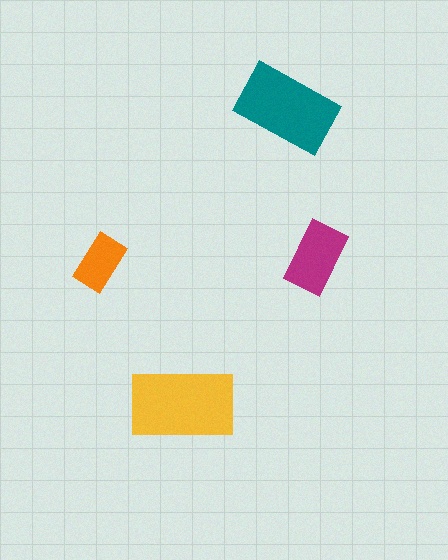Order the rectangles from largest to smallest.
the yellow one, the teal one, the magenta one, the orange one.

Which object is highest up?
The teal rectangle is topmost.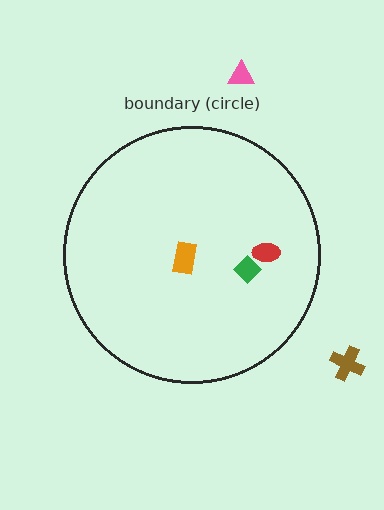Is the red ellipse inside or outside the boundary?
Inside.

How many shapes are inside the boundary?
3 inside, 2 outside.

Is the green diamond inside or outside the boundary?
Inside.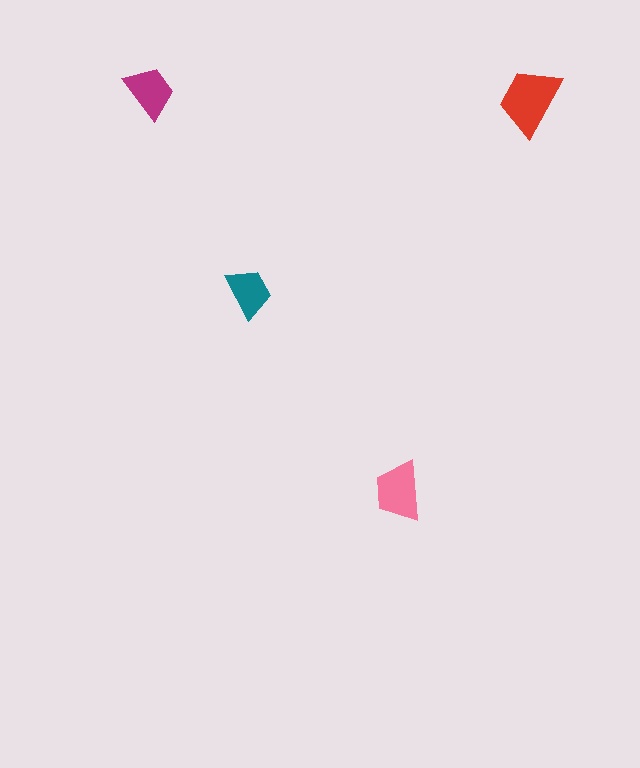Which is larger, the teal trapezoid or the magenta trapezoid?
The magenta one.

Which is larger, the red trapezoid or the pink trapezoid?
The red one.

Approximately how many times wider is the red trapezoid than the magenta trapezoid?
About 1.5 times wider.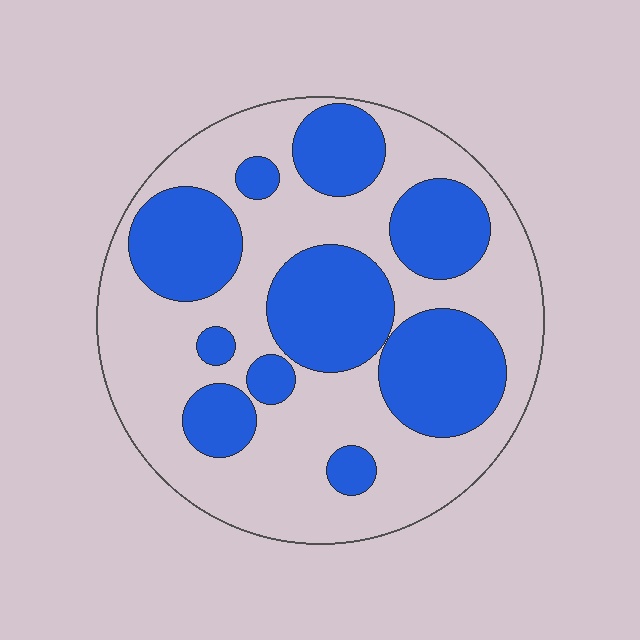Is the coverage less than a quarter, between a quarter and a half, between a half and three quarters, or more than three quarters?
Between a quarter and a half.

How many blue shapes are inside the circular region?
10.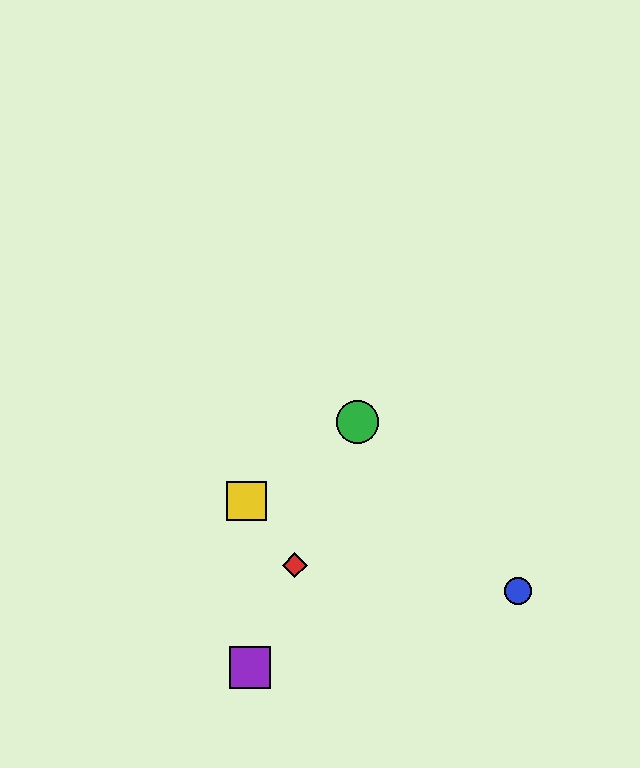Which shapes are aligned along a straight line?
The red diamond, the green circle, the purple square are aligned along a straight line.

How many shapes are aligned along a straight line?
3 shapes (the red diamond, the green circle, the purple square) are aligned along a straight line.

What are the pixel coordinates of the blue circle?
The blue circle is at (518, 591).